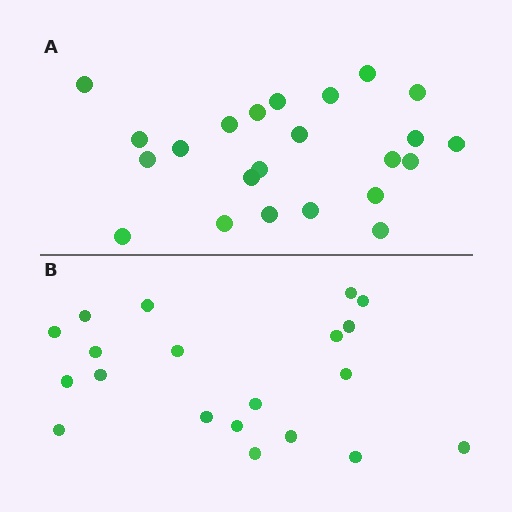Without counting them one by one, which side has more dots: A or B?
Region A (the top region) has more dots.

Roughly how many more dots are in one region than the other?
Region A has just a few more — roughly 2 or 3 more dots than region B.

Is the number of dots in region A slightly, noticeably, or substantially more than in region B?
Region A has only slightly more — the two regions are fairly close. The ratio is roughly 1.1 to 1.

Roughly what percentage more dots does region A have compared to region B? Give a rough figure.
About 15% more.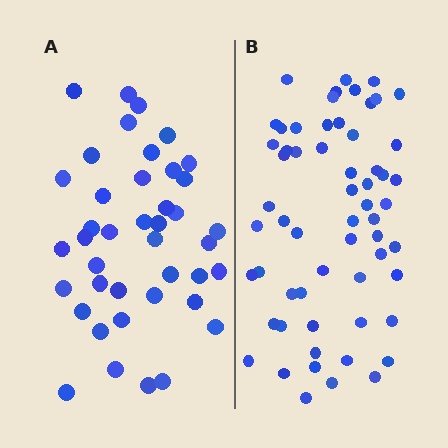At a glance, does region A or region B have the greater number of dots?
Region B (the right region) has more dots.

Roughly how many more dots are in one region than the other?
Region B has approximately 20 more dots than region A.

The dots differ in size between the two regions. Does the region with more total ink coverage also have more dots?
No. Region A has more total ink coverage because its dots are larger, but region B actually contains more individual dots. Total area can be misleading — the number of items is what matters here.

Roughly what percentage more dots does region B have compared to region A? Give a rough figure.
About 45% more.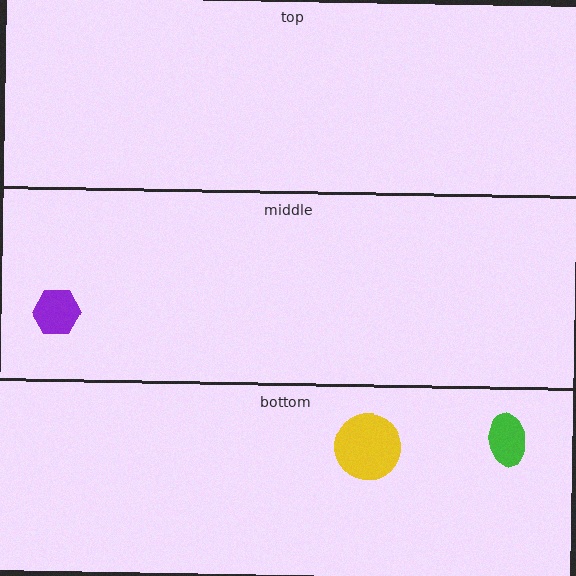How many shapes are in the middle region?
1.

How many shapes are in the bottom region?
2.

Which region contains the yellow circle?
The bottom region.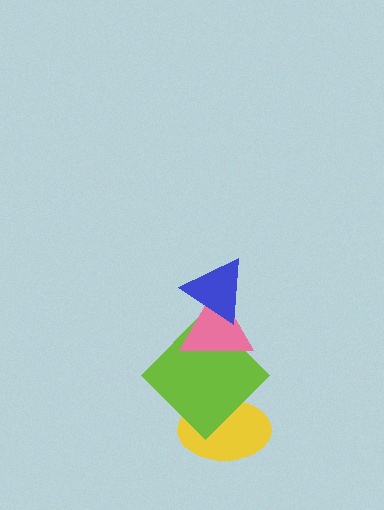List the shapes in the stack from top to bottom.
From top to bottom: the blue triangle, the pink triangle, the lime diamond, the yellow ellipse.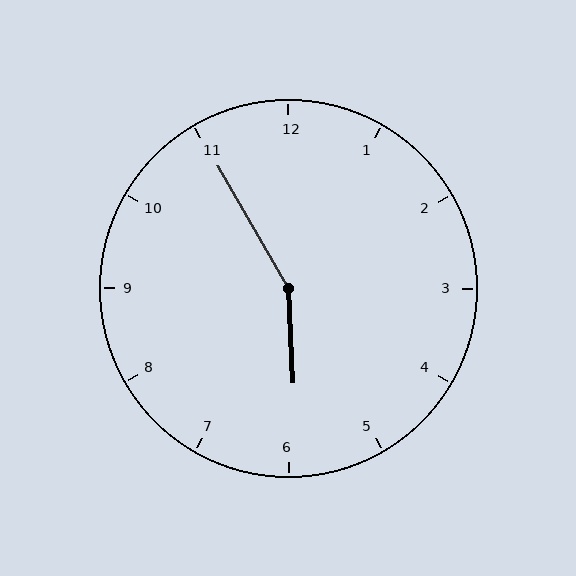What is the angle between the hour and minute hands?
Approximately 152 degrees.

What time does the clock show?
5:55.